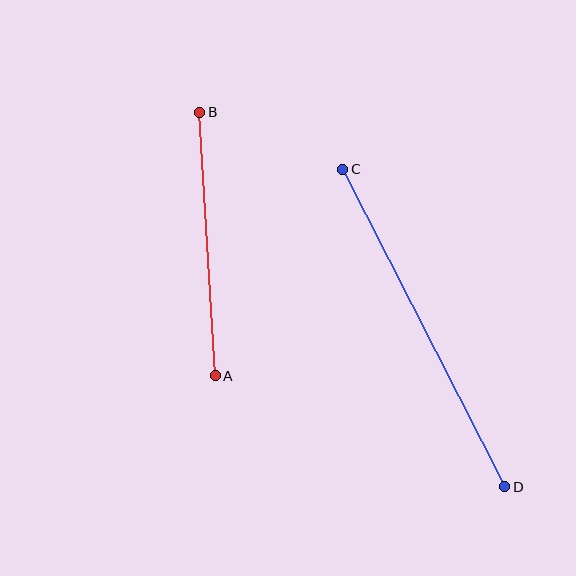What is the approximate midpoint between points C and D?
The midpoint is at approximately (424, 328) pixels.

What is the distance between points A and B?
The distance is approximately 264 pixels.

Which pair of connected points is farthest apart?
Points C and D are farthest apart.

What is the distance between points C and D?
The distance is approximately 357 pixels.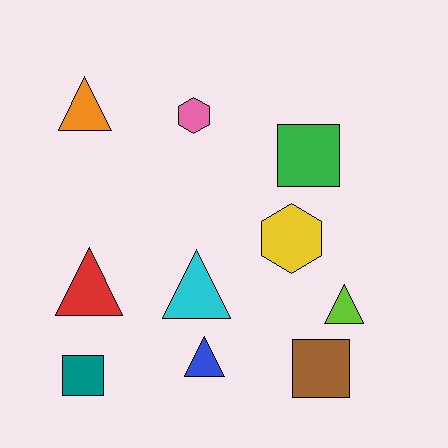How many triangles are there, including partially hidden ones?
There are 5 triangles.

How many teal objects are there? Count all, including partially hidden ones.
There is 1 teal object.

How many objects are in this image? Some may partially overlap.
There are 10 objects.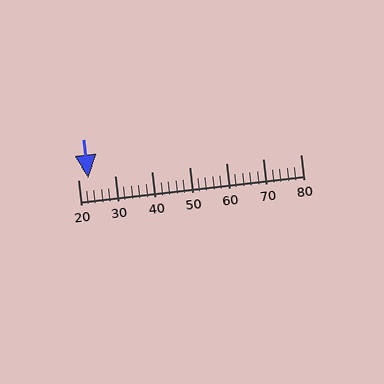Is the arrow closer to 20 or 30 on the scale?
The arrow is closer to 20.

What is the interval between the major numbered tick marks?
The major tick marks are spaced 10 units apart.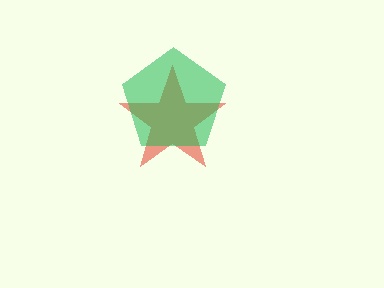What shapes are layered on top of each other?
The layered shapes are: a red star, a green pentagon.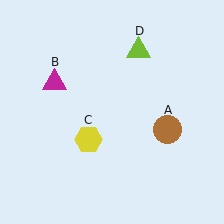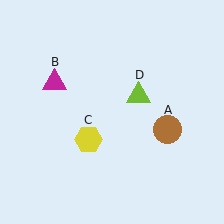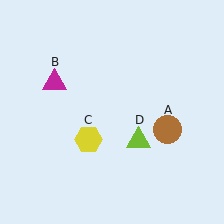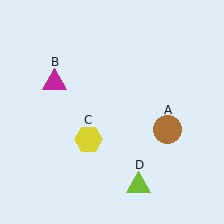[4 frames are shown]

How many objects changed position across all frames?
1 object changed position: lime triangle (object D).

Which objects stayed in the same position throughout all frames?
Brown circle (object A) and magenta triangle (object B) and yellow hexagon (object C) remained stationary.